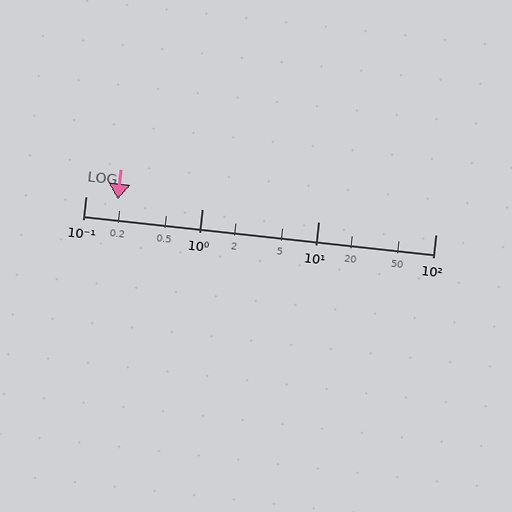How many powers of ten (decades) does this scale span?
The scale spans 3 decades, from 0.1 to 100.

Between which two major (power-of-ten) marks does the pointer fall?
The pointer is between 0.1 and 1.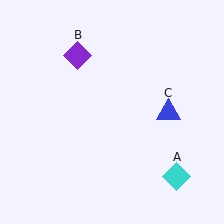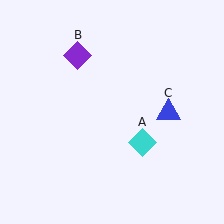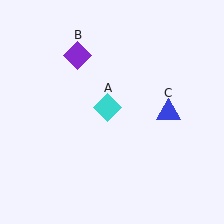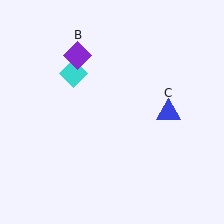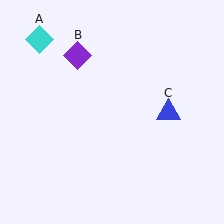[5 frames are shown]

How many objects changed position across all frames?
1 object changed position: cyan diamond (object A).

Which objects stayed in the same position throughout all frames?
Purple diamond (object B) and blue triangle (object C) remained stationary.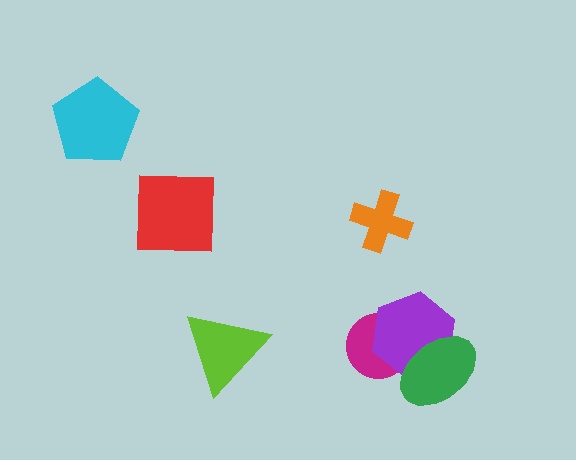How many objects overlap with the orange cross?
0 objects overlap with the orange cross.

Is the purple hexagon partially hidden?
Yes, it is partially covered by another shape.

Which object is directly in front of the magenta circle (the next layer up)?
The purple hexagon is directly in front of the magenta circle.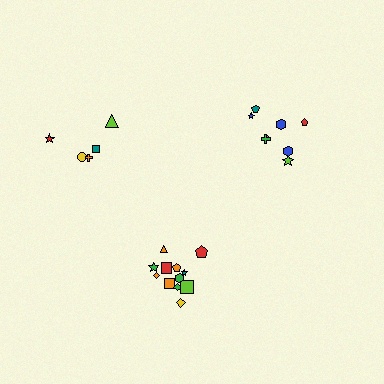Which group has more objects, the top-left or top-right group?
The top-right group.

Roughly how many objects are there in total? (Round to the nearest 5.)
Roughly 25 objects in total.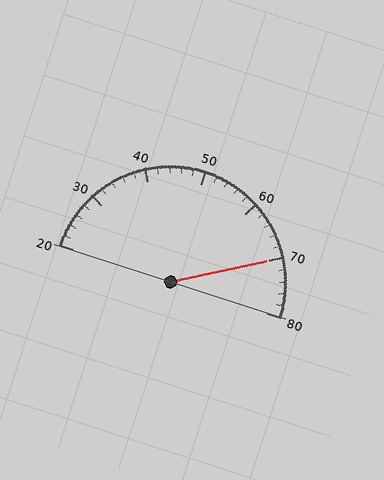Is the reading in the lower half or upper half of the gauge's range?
The reading is in the upper half of the range (20 to 80).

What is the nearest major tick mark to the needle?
The nearest major tick mark is 70.